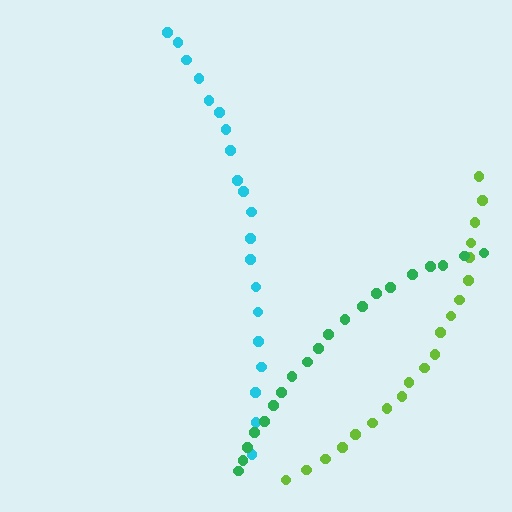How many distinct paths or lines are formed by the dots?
There are 3 distinct paths.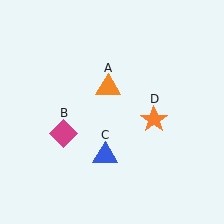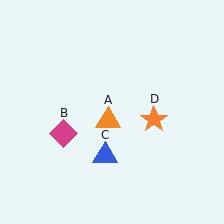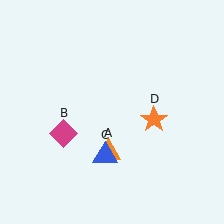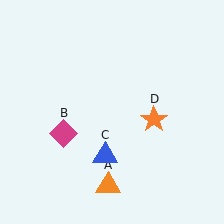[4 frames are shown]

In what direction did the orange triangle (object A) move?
The orange triangle (object A) moved down.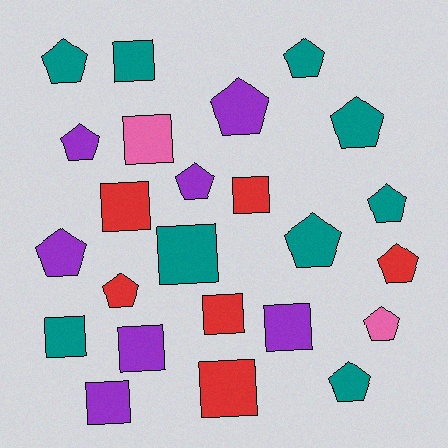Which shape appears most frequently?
Pentagon, with 13 objects.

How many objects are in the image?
There are 24 objects.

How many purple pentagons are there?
There are 4 purple pentagons.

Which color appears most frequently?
Teal, with 9 objects.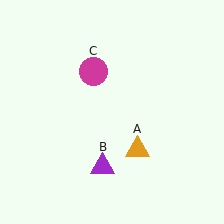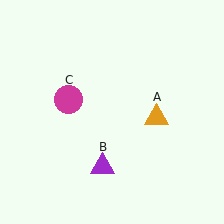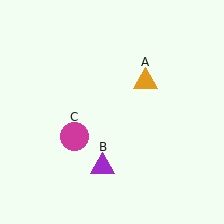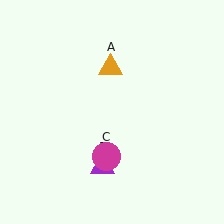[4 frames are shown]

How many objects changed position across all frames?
2 objects changed position: orange triangle (object A), magenta circle (object C).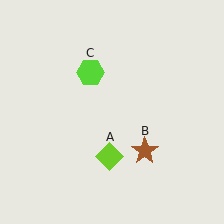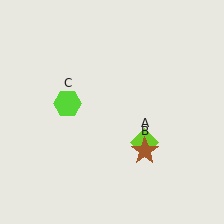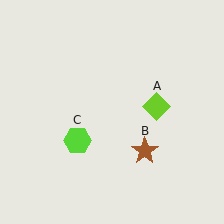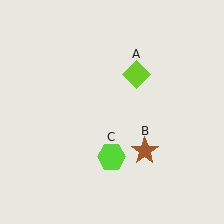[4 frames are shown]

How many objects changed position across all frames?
2 objects changed position: lime diamond (object A), lime hexagon (object C).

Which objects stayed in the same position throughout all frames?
Brown star (object B) remained stationary.